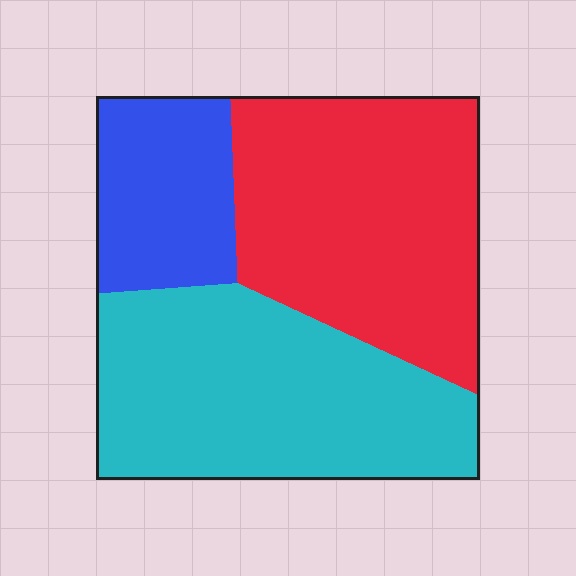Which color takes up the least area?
Blue, at roughly 20%.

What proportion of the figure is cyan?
Cyan takes up between a quarter and a half of the figure.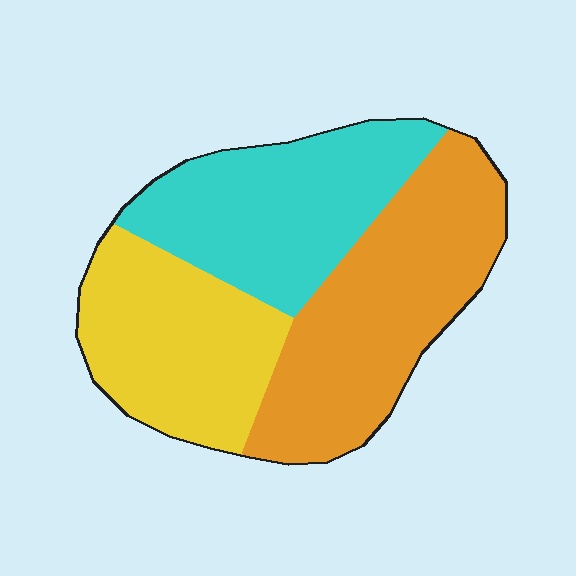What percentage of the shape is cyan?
Cyan covers roughly 30% of the shape.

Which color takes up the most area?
Orange, at roughly 40%.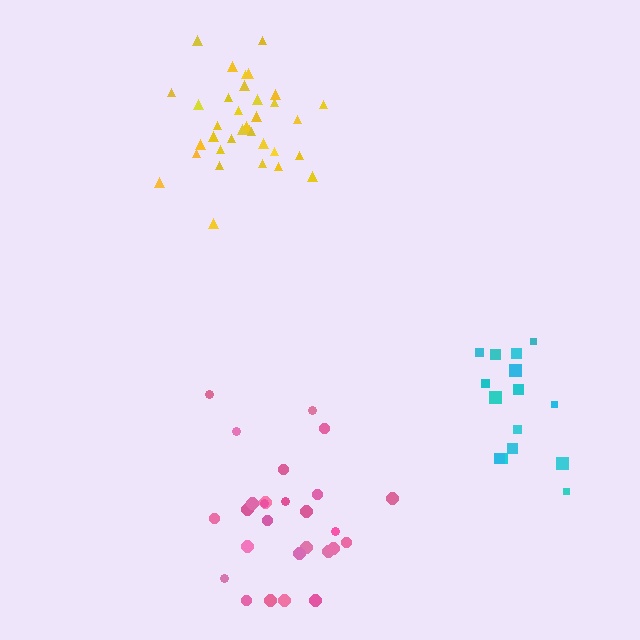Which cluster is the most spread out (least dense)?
Pink.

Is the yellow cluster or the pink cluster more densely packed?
Yellow.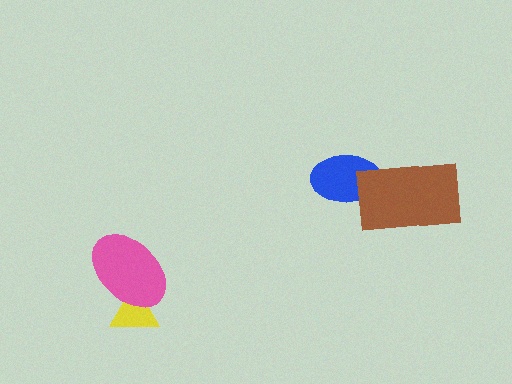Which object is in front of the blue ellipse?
The brown rectangle is in front of the blue ellipse.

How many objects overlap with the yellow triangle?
1 object overlaps with the yellow triangle.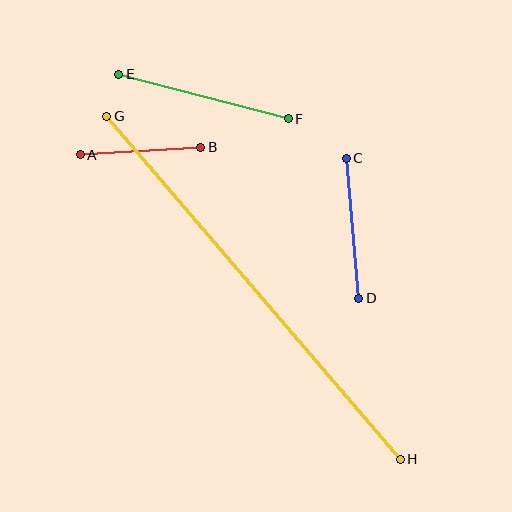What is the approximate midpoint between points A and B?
The midpoint is at approximately (141, 151) pixels.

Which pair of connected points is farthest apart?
Points G and H are farthest apart.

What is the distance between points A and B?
The distance is approximately 121 pixels.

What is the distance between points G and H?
The distance is approximately 452 pixels.